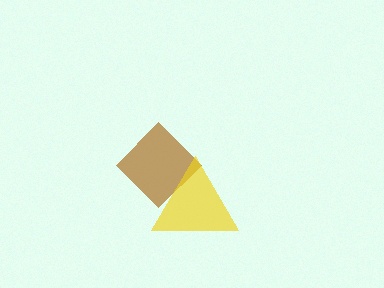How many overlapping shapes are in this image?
There are 2 overlapping shapes in the image.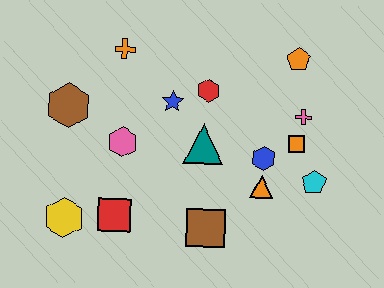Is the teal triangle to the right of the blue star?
Yes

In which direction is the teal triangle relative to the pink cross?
The teal triangle is to the left of the pink cross.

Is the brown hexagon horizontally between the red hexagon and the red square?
No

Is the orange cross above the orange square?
Yes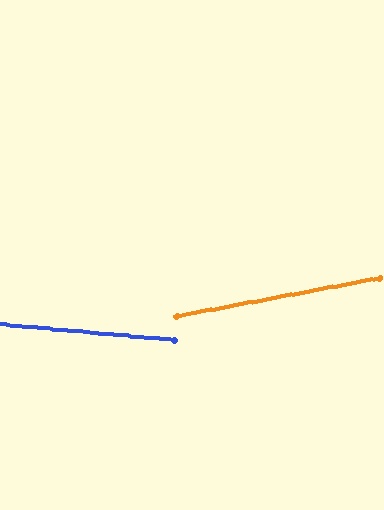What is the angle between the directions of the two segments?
Approximately 16 degrees.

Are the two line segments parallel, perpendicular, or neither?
Neither parallel nor perpendicular — they differ by about 16°.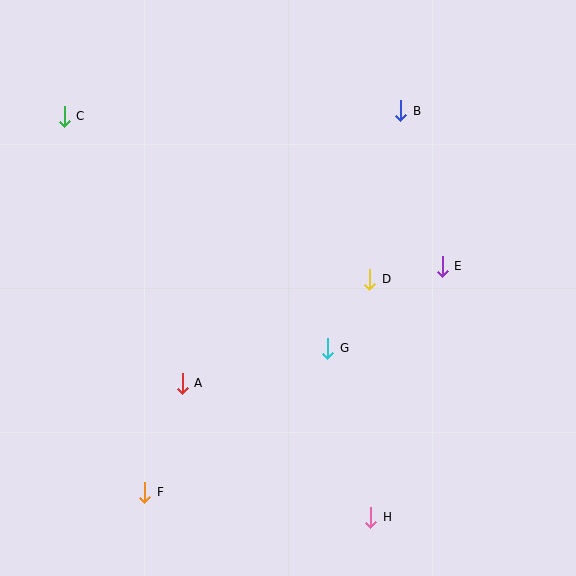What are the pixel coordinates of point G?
Point G is at (328, 348).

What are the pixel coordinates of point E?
Point E is at (442, 266).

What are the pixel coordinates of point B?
Point B is at (401, 111).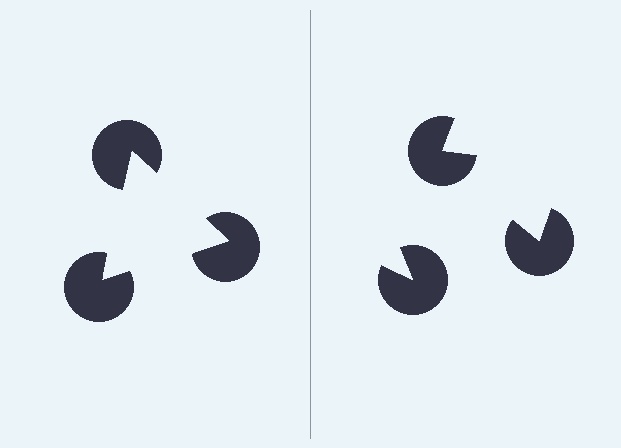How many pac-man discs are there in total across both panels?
6 — 3 on each side.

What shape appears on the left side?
An illusory triangle.